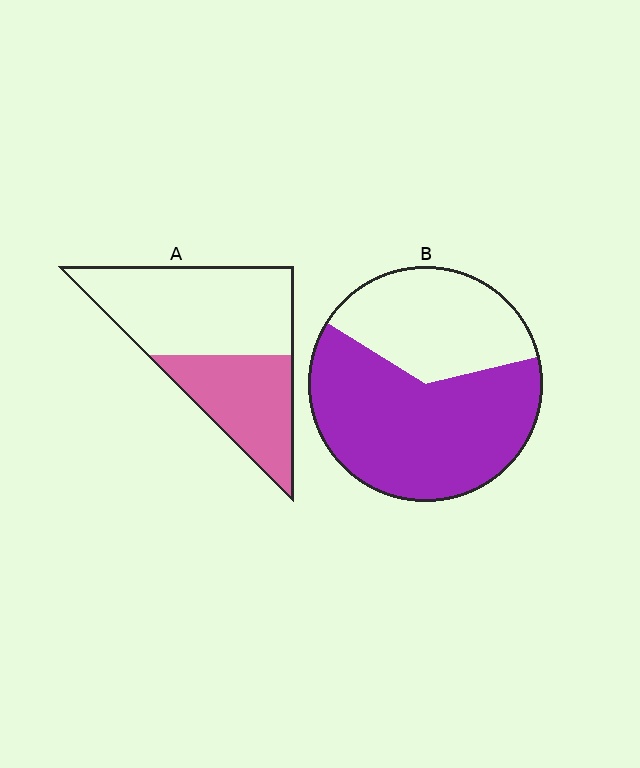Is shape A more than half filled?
No.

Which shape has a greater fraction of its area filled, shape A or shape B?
Shape B.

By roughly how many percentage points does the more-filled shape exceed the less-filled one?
By roughly 25 percentage points (B over A).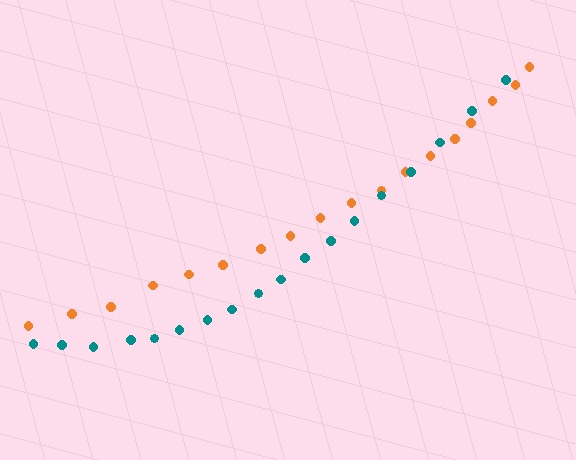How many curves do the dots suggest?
There are 2 distinct paths.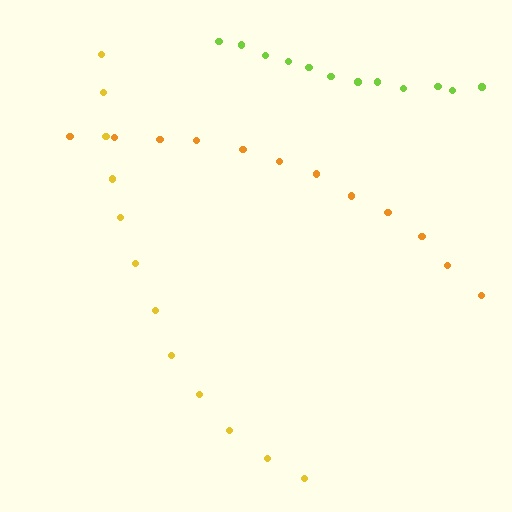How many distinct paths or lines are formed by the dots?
There are 3 distinct paths.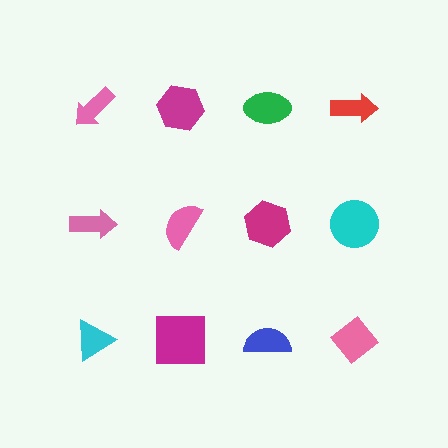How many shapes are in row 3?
4 shapes.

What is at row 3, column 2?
A magenta square.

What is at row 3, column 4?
A pink diamond.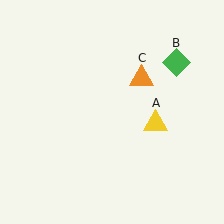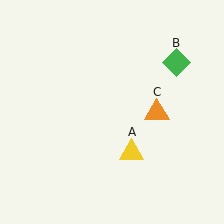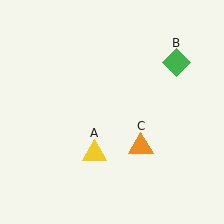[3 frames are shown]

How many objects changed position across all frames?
2 objects changed position: yellow triangle (object A), orange triangle (object C).